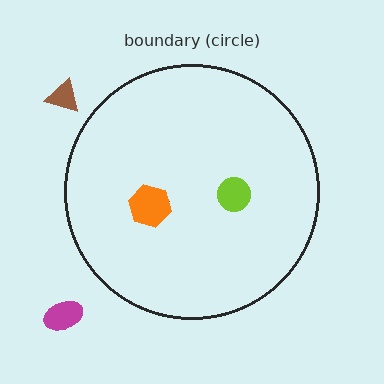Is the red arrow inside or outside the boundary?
Inside.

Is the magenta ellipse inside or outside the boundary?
Outside.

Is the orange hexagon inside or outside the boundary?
Inside.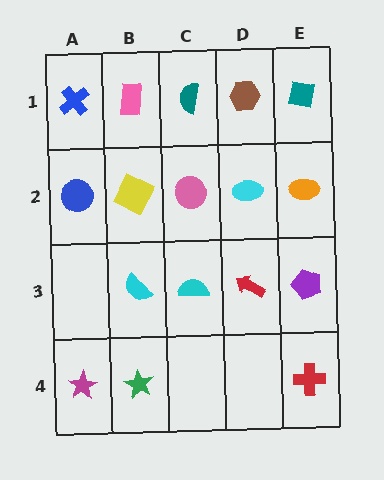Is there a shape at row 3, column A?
No, that cell is empty.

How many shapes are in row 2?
5 shapes.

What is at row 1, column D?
A brown hexagon.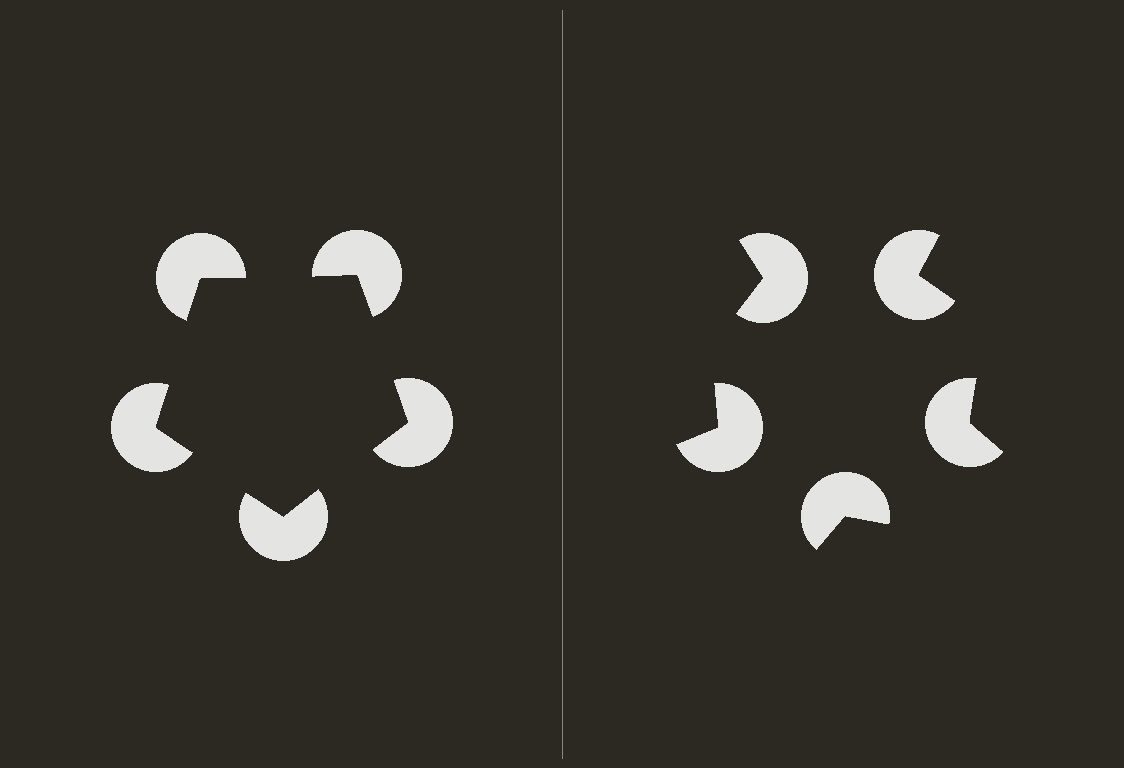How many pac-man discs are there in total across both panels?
10 — 5 on each side.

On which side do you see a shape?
An illusory pentagon appears on the left side. On the right side the wedge cuts are rotated, so no coherent shape forms.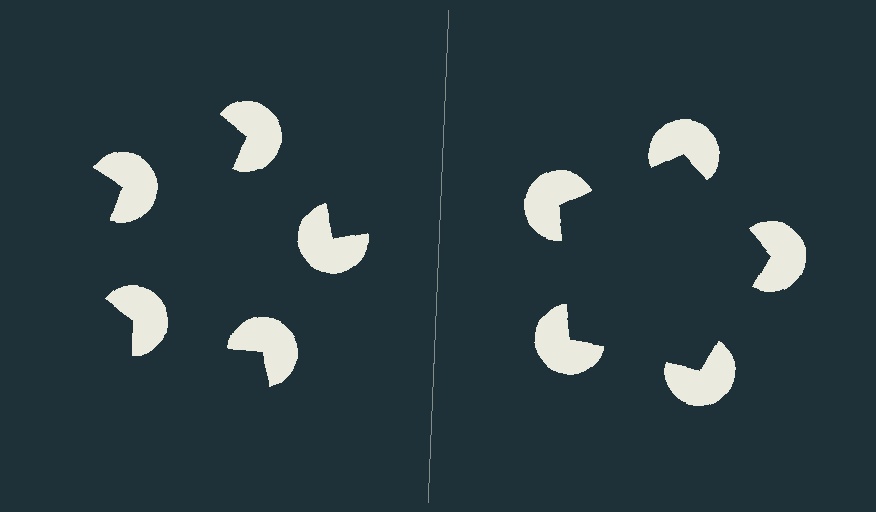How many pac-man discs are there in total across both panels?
10 — 5 on each side.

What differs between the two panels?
The pac-man discs are positioned identically on both sides; only the wedge orientations differ. On the right they align to a pentagon; on the left they are misaligned.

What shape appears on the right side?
An illusory pentagon.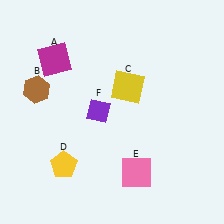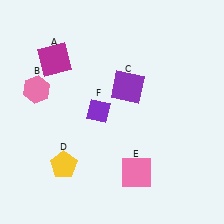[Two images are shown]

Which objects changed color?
B changed from brown to pink. C changed from yellow to purple.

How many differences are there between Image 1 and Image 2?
There are 2 differences between the two images.